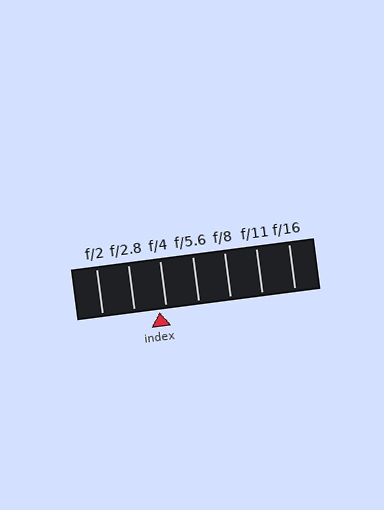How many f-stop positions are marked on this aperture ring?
There are 7 f-stop positions marked.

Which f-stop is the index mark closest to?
The index mark is closest to f/4.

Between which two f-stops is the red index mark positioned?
The index mark is between f/2.8 and f/4.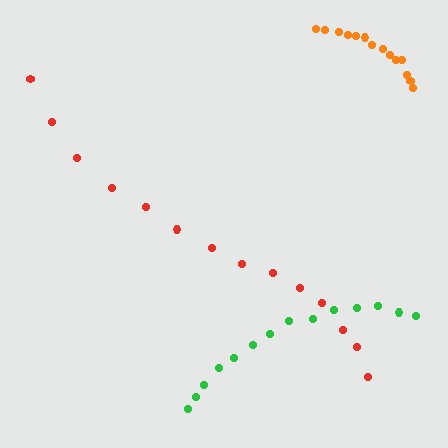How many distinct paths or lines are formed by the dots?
There are 3 distinct paths.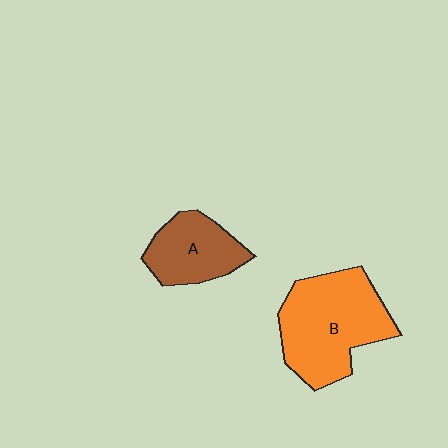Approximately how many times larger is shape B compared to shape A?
Approximately 1.7 times.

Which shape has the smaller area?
Shape A (brown).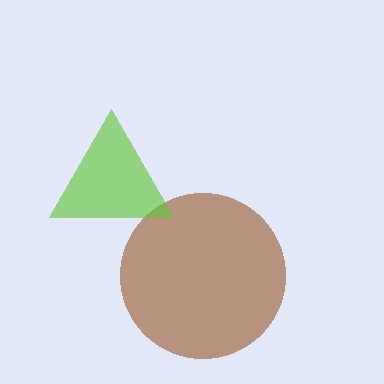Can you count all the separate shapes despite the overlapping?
Yes, there are 2 separate shapes.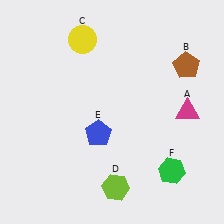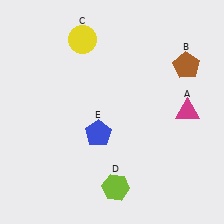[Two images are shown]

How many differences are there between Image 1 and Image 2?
There is 1 difference between the two images.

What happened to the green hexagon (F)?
The green hexagon (F) was removed in Image 2. It was in the bottom-right area of Image 1.